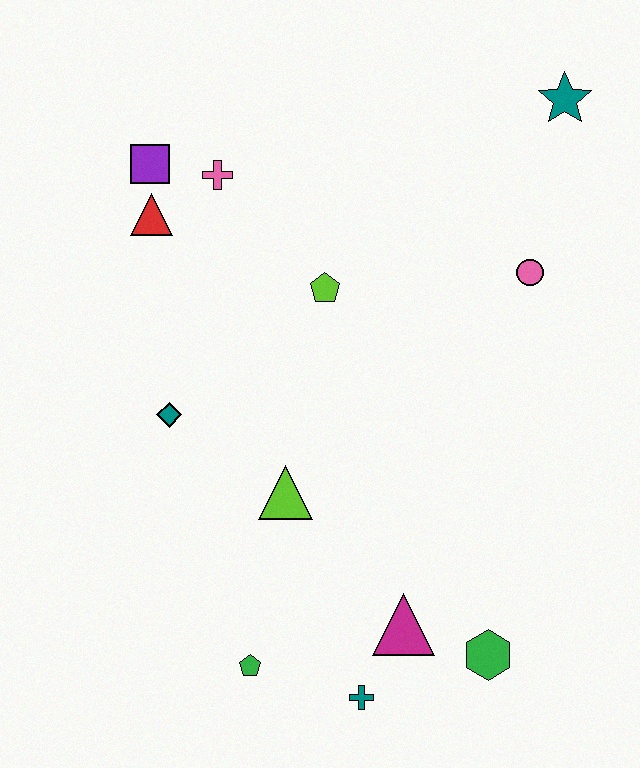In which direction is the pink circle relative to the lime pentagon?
The pink circle is to the right of the lime pentagon.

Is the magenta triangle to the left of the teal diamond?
No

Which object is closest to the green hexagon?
The magenta triangle is closest to the green hexagon.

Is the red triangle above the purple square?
No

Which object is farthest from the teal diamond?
The teal star is farthest from the teal diamond.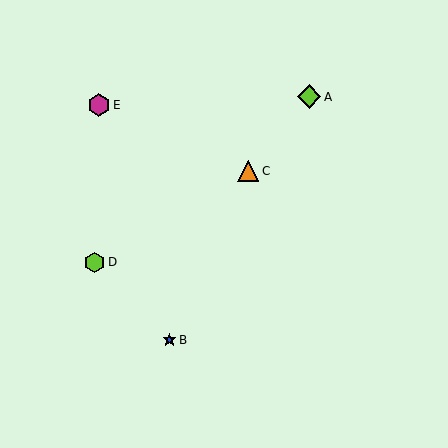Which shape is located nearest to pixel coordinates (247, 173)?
The orange triangle (labeled C) at (248, 171) is nearest to that location.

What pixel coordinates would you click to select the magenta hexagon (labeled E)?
Click at (99, 105) to select the magenta hexagon E.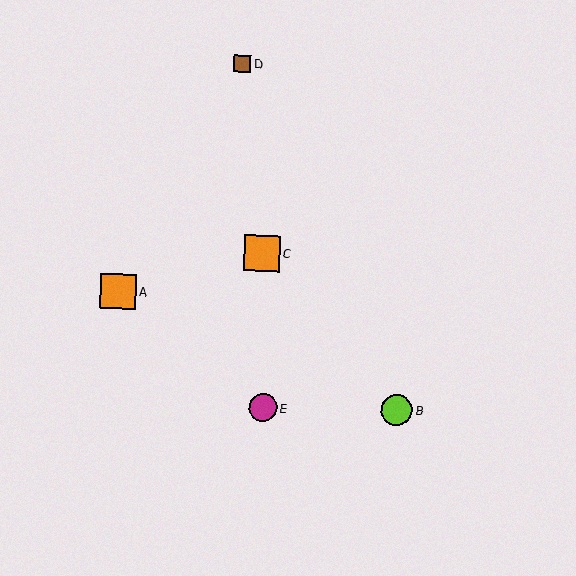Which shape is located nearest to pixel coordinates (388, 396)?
The lime circle (labeled B) at (397, 410) is nearest to that location.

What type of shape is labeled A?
Shape A is an orange square.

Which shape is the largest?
The orange square (labeled C) is the largest.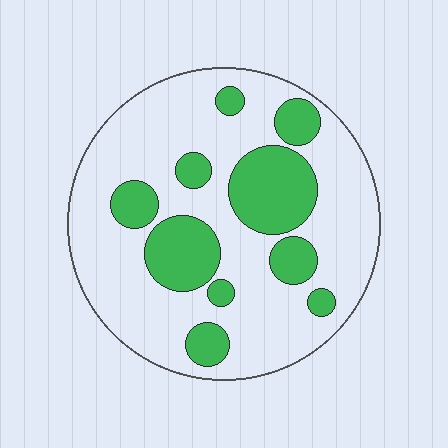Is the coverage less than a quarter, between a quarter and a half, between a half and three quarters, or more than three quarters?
Between a quarter and a half.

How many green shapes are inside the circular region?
10.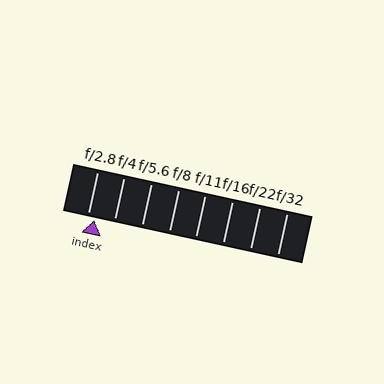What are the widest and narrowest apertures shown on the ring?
The widest aperture shown is f/2.8 and the narrowest is f/32.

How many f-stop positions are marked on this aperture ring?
There are 8 f-stop positions marked.